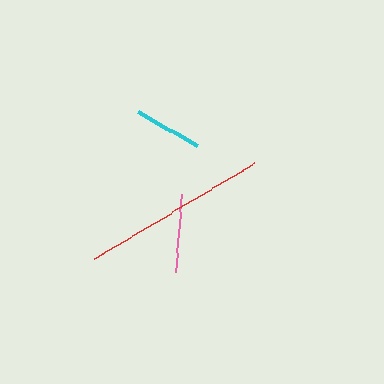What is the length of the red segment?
The red segment is approximately 187 pixels long.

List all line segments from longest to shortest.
From longest to shortest: red, pink, cyan.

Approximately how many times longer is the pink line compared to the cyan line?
The pink line is approximately 1.2 times the length of the cyan line.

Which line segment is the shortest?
The cyan line is the shortest at approximately 68 pixels.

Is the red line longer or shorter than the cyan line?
The red line is longer than the cyan line.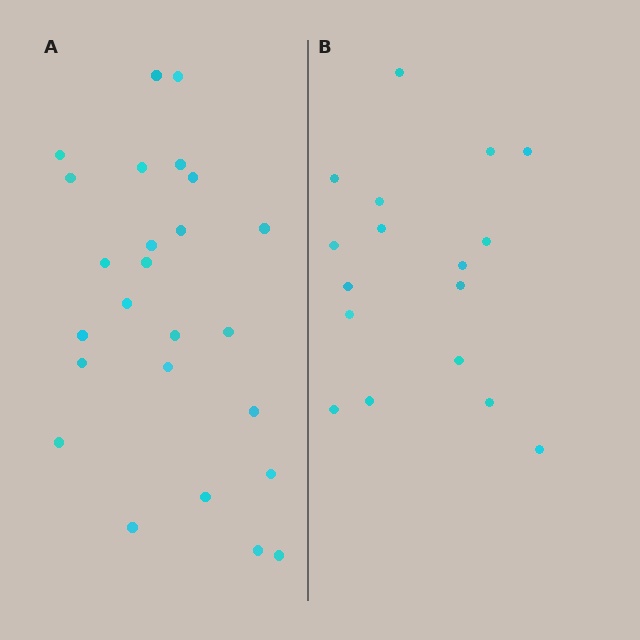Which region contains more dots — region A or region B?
Region A (the left region) has more dots.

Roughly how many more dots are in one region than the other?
Region A has roughly 8 or so more dots than region B.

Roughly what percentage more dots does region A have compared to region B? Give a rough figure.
About 45% more.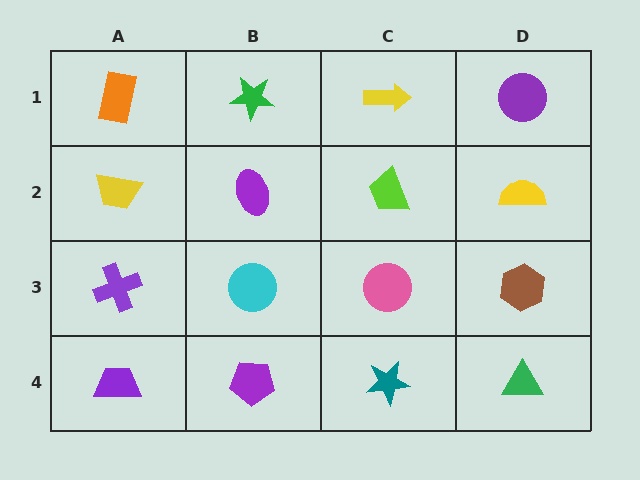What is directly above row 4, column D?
A brown hexagon.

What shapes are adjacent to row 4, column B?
A cyan circle (row 3, column B), a purple trapezoid (row 4, column A), a teal star (row 4, column C).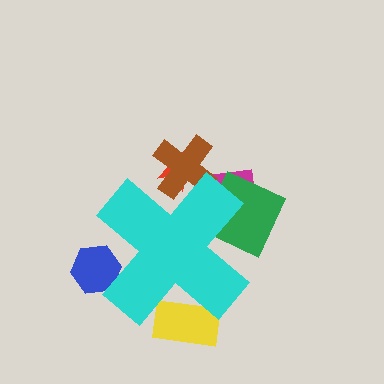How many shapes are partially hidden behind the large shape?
6 shapes are partially hidden.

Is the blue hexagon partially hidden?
Yes, the blue hexagon is partially hidden behind the cyan cross.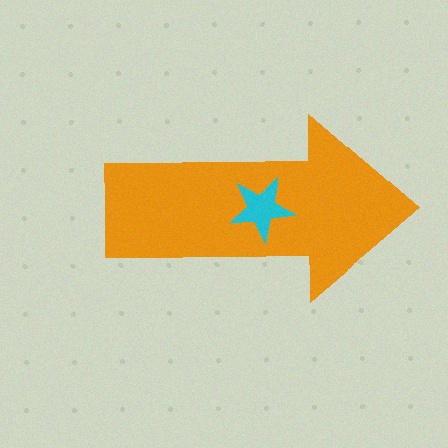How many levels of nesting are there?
2.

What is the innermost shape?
The cyan star.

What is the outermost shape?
The orange arrow.